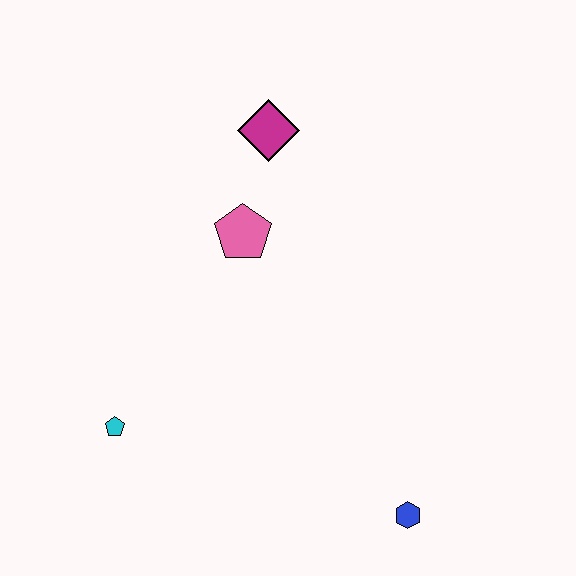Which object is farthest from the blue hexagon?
The magenta diamond is farthest from the blue hexagon.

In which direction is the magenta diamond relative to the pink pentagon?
The magenta diamond is above the pink pentagon.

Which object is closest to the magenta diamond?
The pink pentagon is closest to the magenta diamond.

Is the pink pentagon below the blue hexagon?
No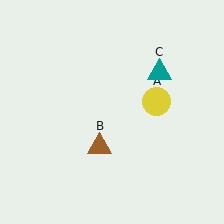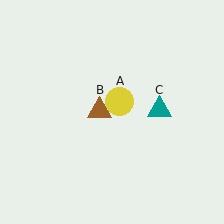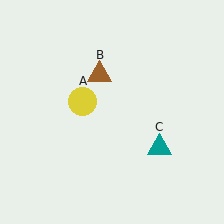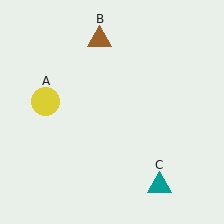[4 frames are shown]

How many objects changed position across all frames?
3 objects changed position: yellow circle (object A), brown triangle (object B), teal triangle (object C).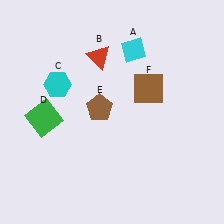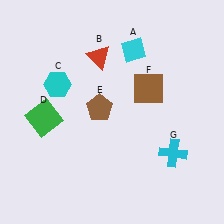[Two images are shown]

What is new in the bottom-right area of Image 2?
A cyan cross (G) was added in the bottom-right area of Image 2.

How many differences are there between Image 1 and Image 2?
There is 1 difference between the two images.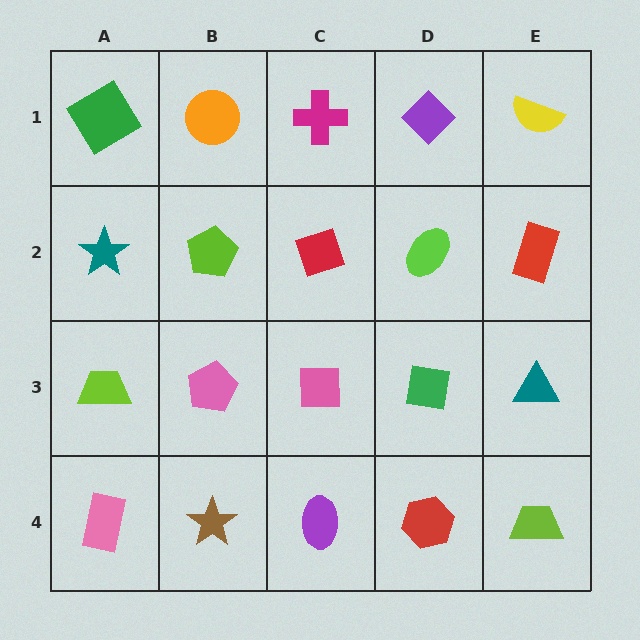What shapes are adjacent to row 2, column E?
A yellow semicircle (row 1, column E), a teal triangle (row 3, column E), a lime ellipse (row 2, column D).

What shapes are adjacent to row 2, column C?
A magenta cross (row 1, column C), a pink square (row 3, column C), a lime pentagon (row 2, column B), a lime ellipse (row 2, column D).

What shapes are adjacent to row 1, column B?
A lime pentagon (row 2, column B), a green diamond (row 1, column A), a magenta cross (row 1, column C).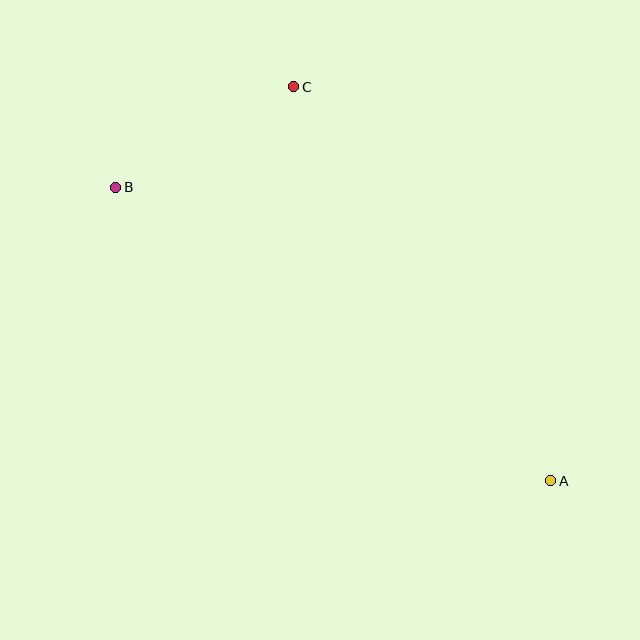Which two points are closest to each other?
Points B and C are closest to each other.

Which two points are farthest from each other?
Points A and B are farthest from each other.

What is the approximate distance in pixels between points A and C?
The distance between A and C is approximately 471 pixels.